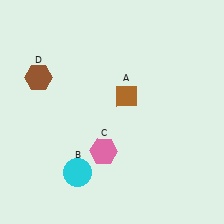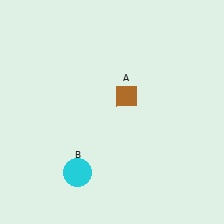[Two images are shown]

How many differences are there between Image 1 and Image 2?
There are 2 differences between the two images.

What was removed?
The pink hexagon (C), the brown hexagon (D) were removed in Image 2.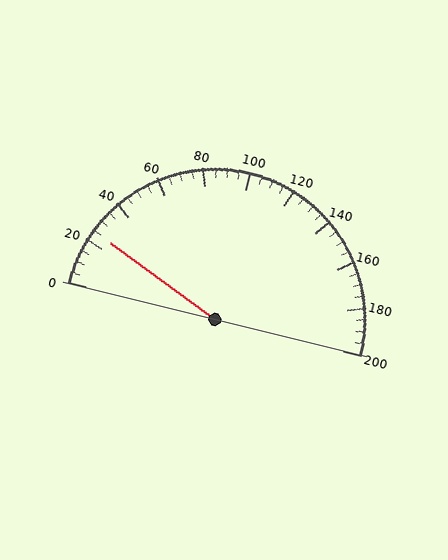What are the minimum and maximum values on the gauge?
The gauge ranges from 0 to 200.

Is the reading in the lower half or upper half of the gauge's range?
The reading is in the lower half of the range (0 to 200).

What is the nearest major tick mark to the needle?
The nearest major tick mark is 20.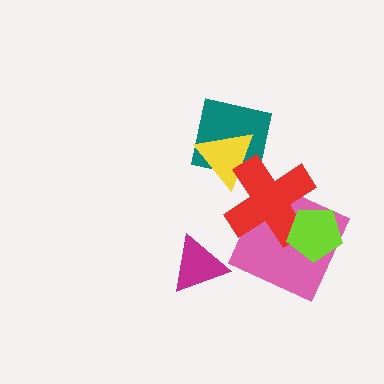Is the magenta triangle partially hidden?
No, no other shape covers it.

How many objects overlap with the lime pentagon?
2 objects overlap with the lime pentagon.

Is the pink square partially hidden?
Yes, it is partially covered by another shape.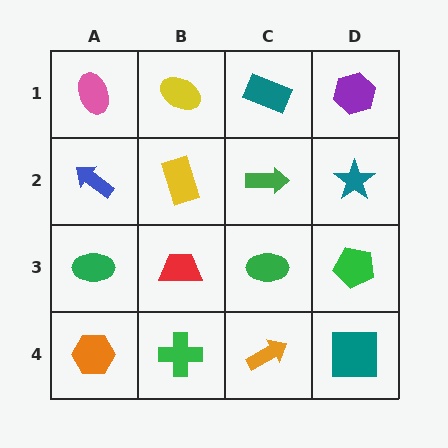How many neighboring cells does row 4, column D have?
2.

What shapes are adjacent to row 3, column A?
A blue arrow (row 2, column A), an orange hexagon (row 4, column A), a red trapezoid (row 3, column B).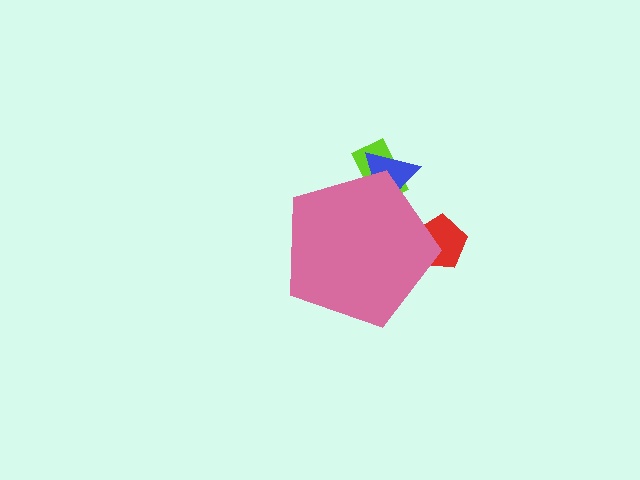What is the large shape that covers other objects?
A pink pentagon.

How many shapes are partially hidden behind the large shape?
3 shapes are partially hidden.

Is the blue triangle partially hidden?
Yes, the blue triangle is partially hidden behind the pink pentagon.